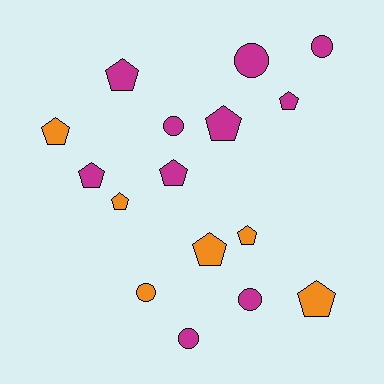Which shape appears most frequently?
Pentagon, with 10 objects.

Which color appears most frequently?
Magenta, with 10 objects.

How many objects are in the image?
There are 16 objects.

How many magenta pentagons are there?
There are 5 magenta pentagons.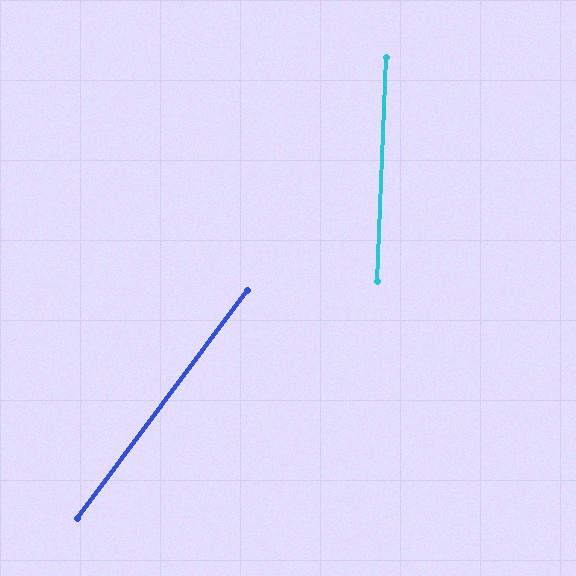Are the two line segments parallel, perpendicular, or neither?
Neither parallel nor perpendicular — they differ by about 34°.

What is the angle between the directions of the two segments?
Approximately 34 degrees.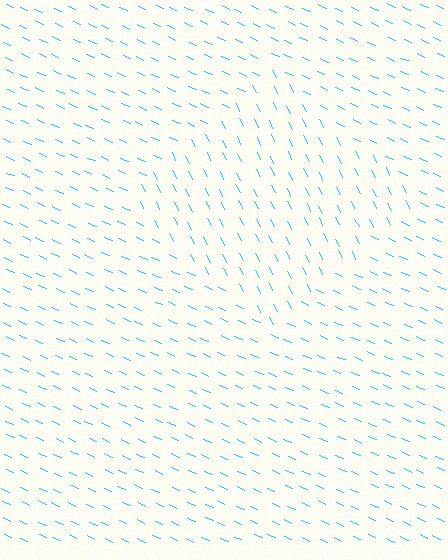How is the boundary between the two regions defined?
The boundary is defined purely by a change in line orientation (approximately 39 degrees difference). All lines are the same color and thickness.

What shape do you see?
I see a diamond.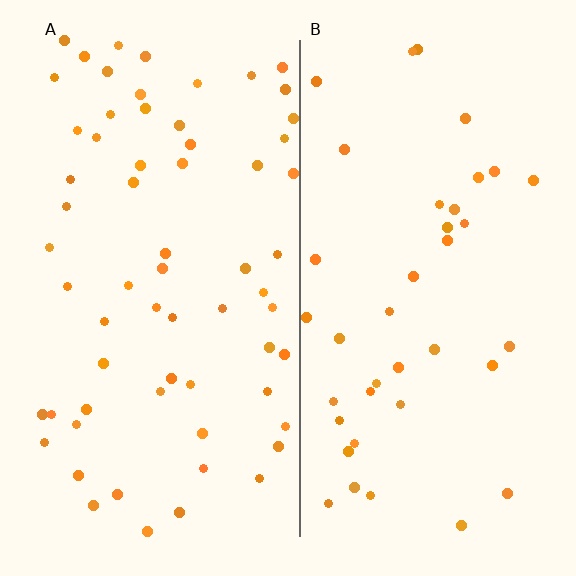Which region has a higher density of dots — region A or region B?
A (the left).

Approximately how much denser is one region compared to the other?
Approximately 1.6× — region A over region B.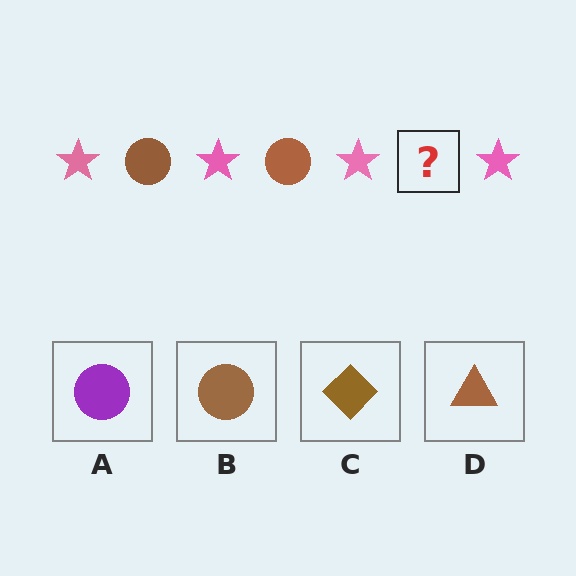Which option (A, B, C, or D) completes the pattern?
B.